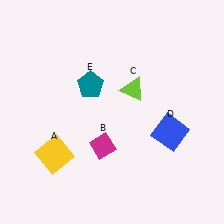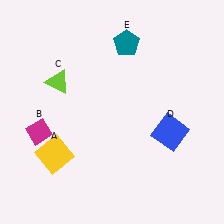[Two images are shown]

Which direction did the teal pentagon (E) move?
The teal pentagon (E) moved up.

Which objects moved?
The objects that moved are: the magenta diamond (B), the lime triangle (C), the teal pentagon (E).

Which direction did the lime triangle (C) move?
The lime triangle (C) moved left.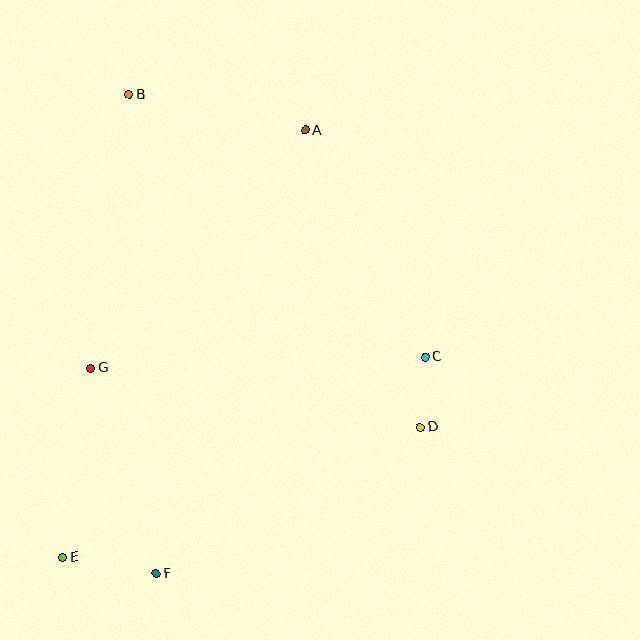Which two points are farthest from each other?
Points A and E are farthest from each other.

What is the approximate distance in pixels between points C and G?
The distance between C and G is approximately 334 pixels.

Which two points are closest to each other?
Points C and D are closest to each other.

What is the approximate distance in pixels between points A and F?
The distance between A and F is approximately 467 pixels.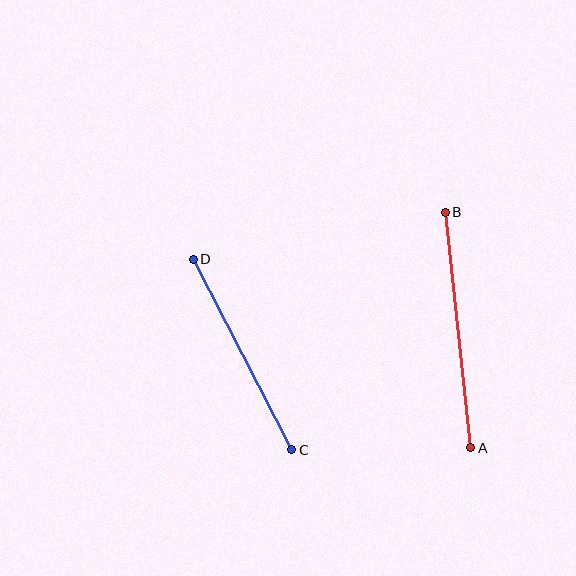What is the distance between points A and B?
The distance is approximately 237 pixels.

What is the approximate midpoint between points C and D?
The midpoint is at approximately (243, 354) pixels.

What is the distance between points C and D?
The distance is approximately 214 pixels.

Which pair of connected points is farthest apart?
Points A and B are farthest apart.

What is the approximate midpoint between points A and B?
The midpoint is at approximately (458, 330) pixels.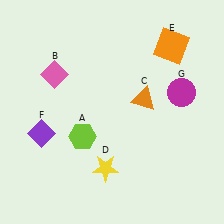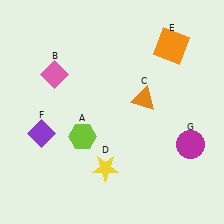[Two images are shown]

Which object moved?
The magenta circle (G) moved down.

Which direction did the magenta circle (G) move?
The magenta circle (G) moved down.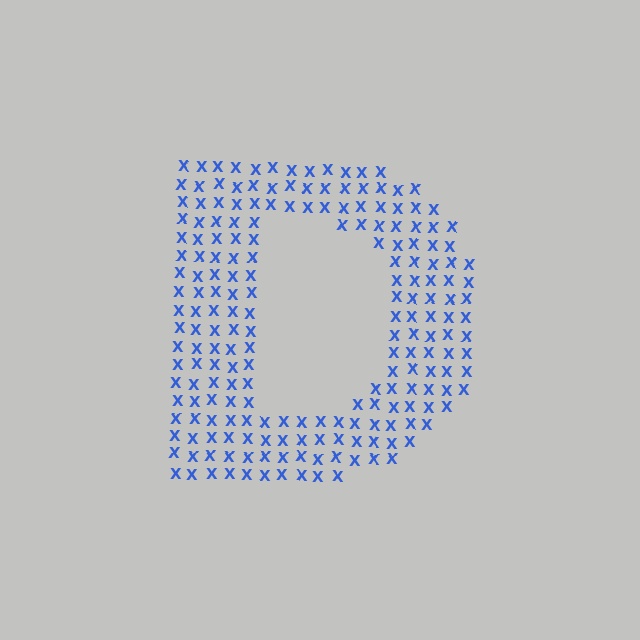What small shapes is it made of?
It is made of small letter X's.